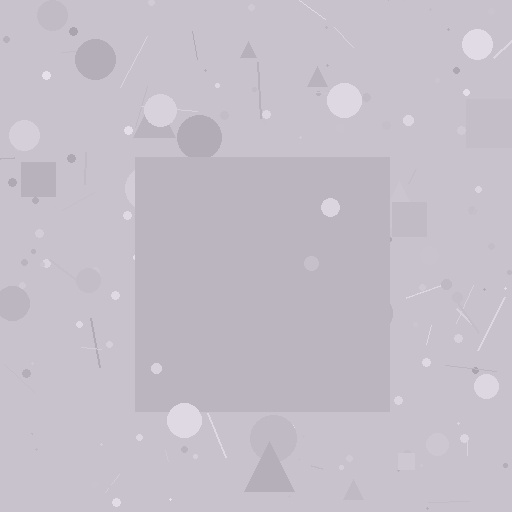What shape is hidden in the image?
A square is hidden in the image.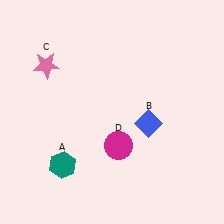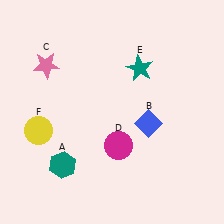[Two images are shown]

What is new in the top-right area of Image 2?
A teal star (E) was added in the top-right area of Image 2.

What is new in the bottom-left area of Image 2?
A yellow circle (F) was added in the bottom-left area of Image 2.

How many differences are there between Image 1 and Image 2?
There are 2 differences between the two images.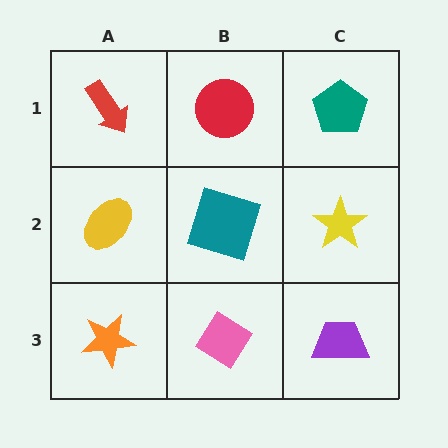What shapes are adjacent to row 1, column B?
A teal square (row 2, column B), a red arrow (row 1, column A), a teal pentagon (row 1, column C).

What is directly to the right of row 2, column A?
A teal square.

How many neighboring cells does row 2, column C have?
3.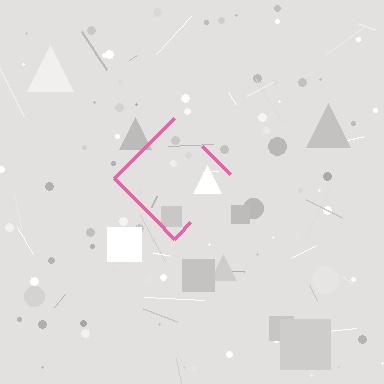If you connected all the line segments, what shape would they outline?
They would outline a diamond.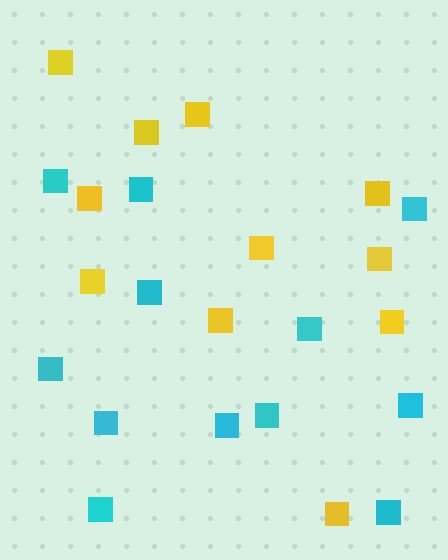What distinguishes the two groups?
There are 2 groups: one group of yellow squares (11) and one group of cyan squares (12).